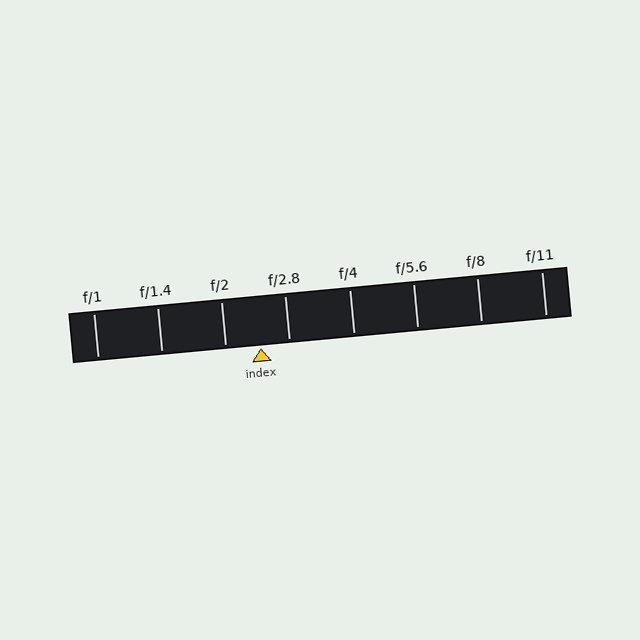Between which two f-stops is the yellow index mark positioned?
The index mark is between f/2 and f/2.8.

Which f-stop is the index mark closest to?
The index mark is closest to f/2.8.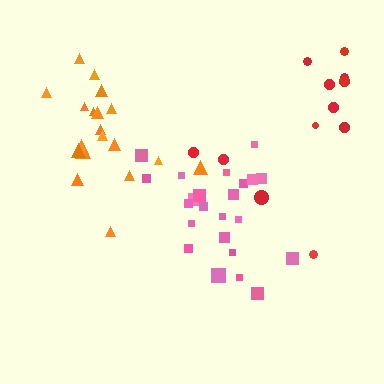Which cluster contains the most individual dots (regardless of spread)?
Pink (23).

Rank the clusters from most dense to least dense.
orange, pink, red.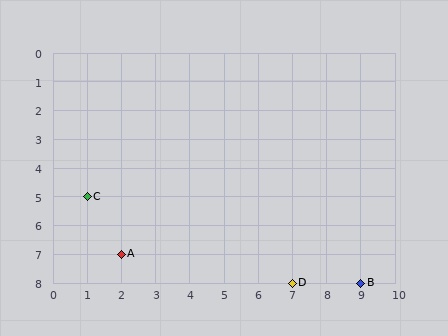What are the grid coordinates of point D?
Point D is at grid coordinates (7, 8).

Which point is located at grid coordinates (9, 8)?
Point B is at (9, 8).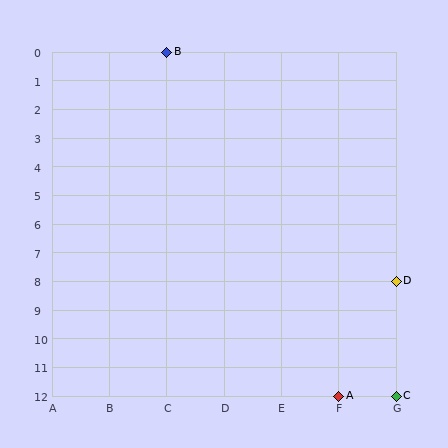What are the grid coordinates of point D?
Point D is at grid coordinates (G, 8).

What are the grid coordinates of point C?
Point C is at grid coordinates (G, 12).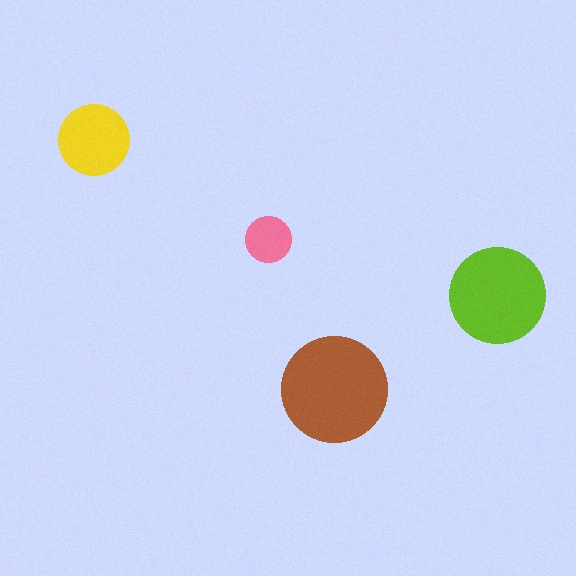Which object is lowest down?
The brown circle is bottommost.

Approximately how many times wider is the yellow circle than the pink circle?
About 1.5 times wider.